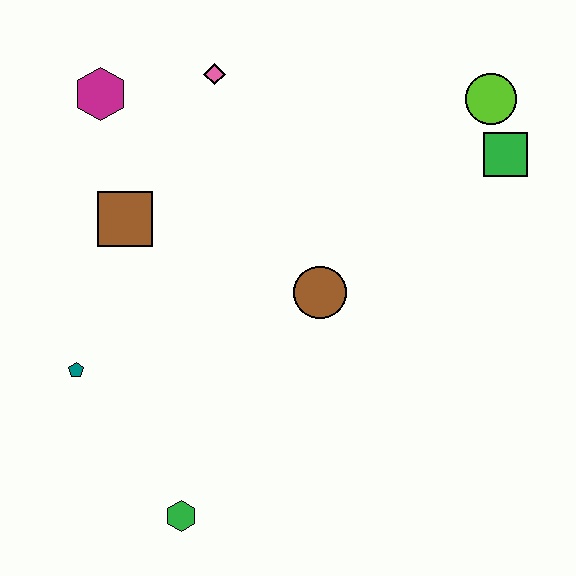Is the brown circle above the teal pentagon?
Yes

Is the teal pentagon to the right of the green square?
No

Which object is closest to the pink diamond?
The magenta hexagon is closest to the pink diamond.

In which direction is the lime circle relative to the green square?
The lime circle is above the green square.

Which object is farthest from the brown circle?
The magenta hexagon is farthest from the brown circle.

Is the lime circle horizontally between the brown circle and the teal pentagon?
No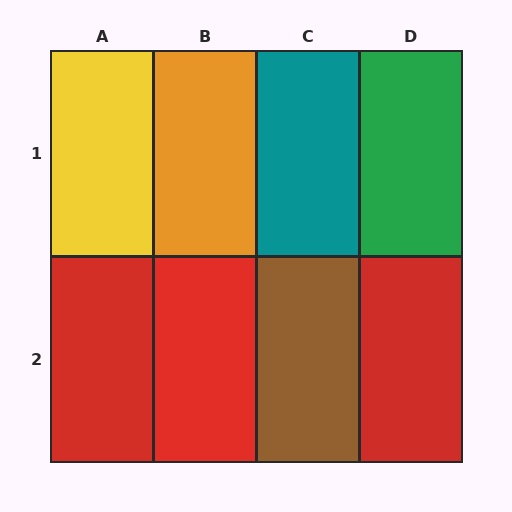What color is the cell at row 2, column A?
Red.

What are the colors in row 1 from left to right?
Yellow, orange, teal, green.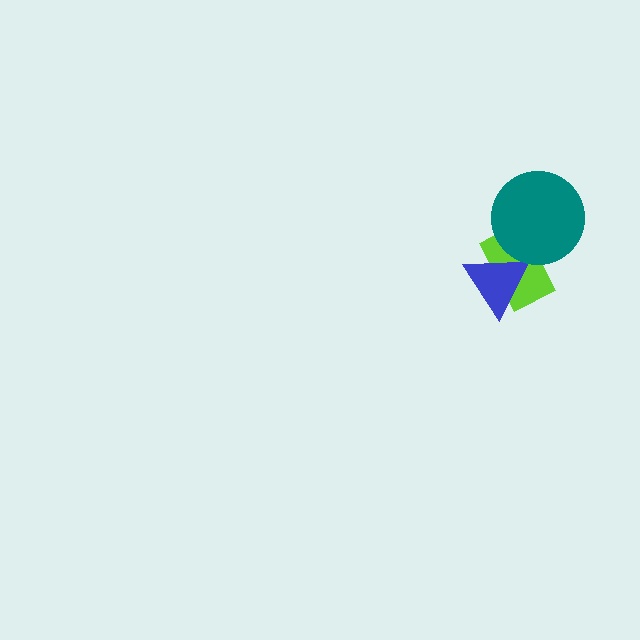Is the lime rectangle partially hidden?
Yes, it is partially covered by another shape.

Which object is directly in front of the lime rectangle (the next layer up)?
The blue triangle is directly in front of the lime rectangle.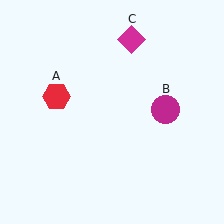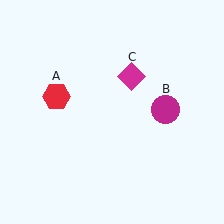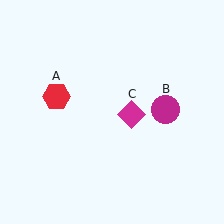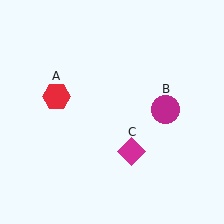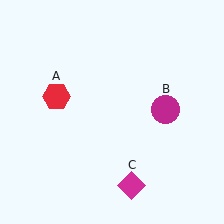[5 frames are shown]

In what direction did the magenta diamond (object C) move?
The magenta diamond (object C) moved down.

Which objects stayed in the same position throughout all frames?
Red hexagon (object A) and magenta circle (object B) remained stationary.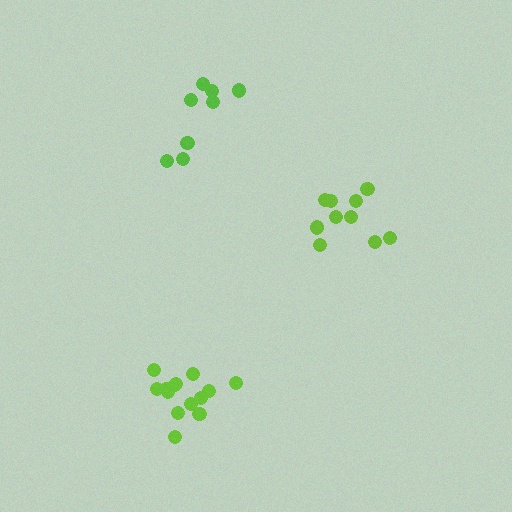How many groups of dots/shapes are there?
There are 3 groups.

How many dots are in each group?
Group 1: 10 dots, Group 2: 8 dots, Group 3: 14 dots (32 total).